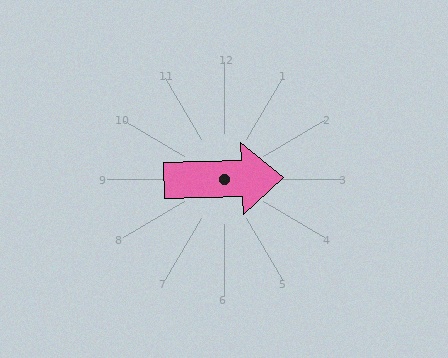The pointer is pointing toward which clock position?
Roughly 3 o'clock.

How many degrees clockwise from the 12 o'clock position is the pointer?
Approximately 88 degrees.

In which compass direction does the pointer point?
East.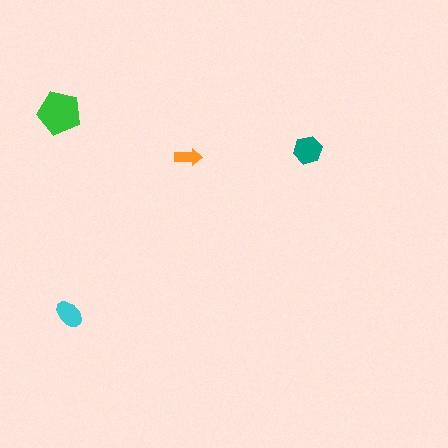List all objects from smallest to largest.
The orange arrow, the cyan ellipse, the teal hexagon, the green pentagon.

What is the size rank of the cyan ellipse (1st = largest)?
3rd.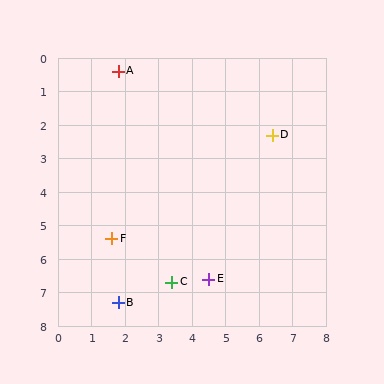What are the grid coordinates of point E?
Point E is at approximately (4.5, 6.6).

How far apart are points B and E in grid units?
Points B and E are about 2.8 grid units apart.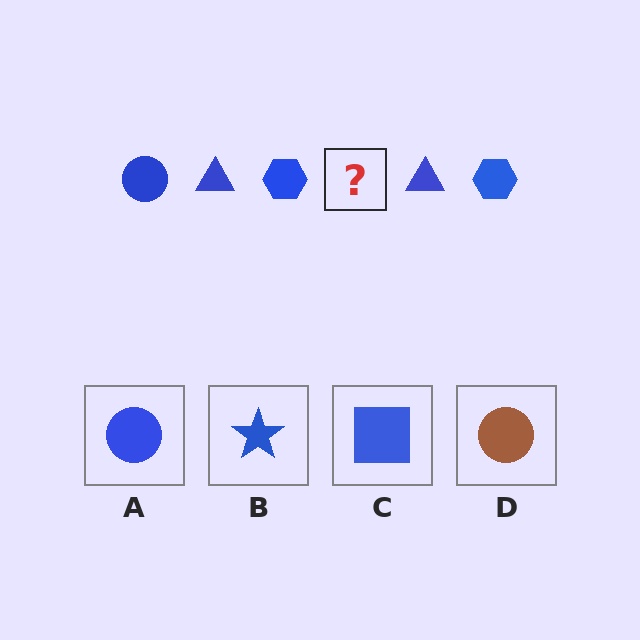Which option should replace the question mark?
Option A.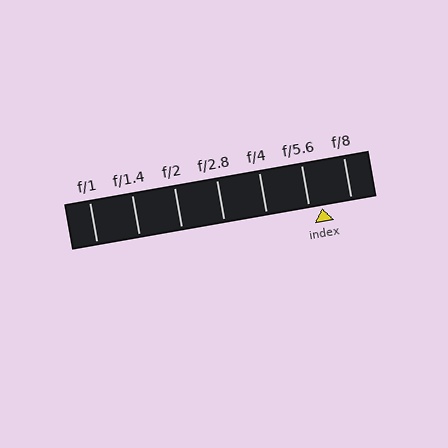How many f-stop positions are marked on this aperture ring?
There are 7 f-stop positions marked.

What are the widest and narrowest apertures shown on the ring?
The widest aperture shown is f/1 and the narrowest is f/8.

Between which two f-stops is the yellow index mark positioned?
The index mark is between f/5.6 and f/8.